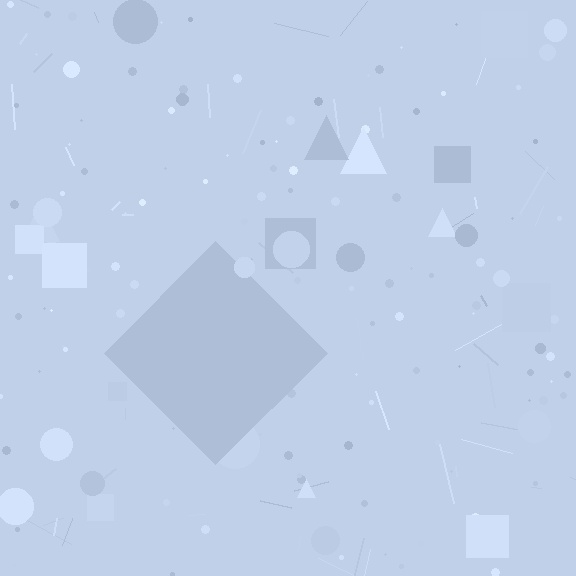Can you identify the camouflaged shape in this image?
The camouflaged shape is a diamond.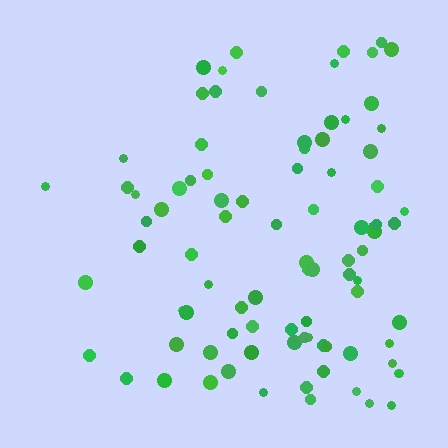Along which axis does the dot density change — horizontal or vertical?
Horizontal.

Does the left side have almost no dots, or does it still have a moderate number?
Still a moderate number, just noticeably fewer than the right.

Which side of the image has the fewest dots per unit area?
The left.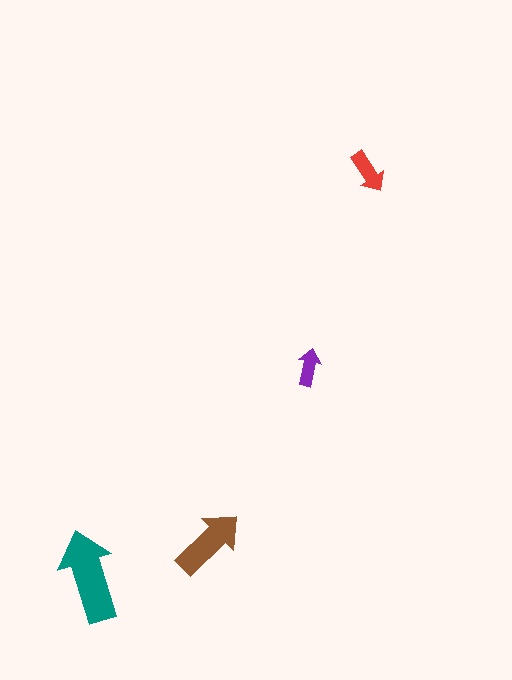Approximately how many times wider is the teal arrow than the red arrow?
About 2 times wider.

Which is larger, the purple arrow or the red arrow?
The red one.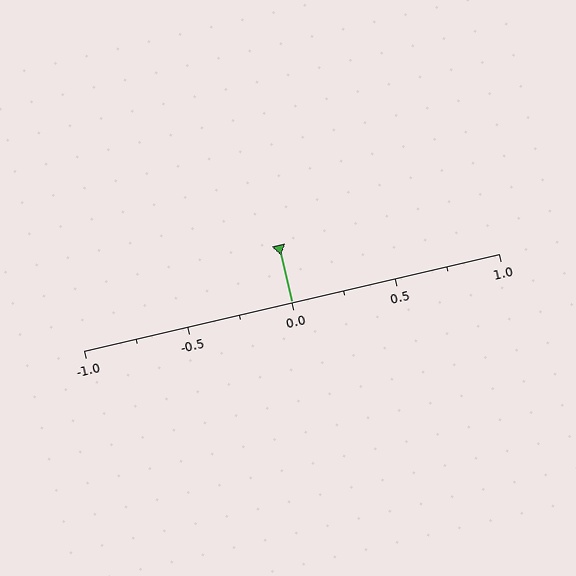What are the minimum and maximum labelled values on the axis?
The axis runs from -1.0 to 1.0.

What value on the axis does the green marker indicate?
The marker indicates approximately 0.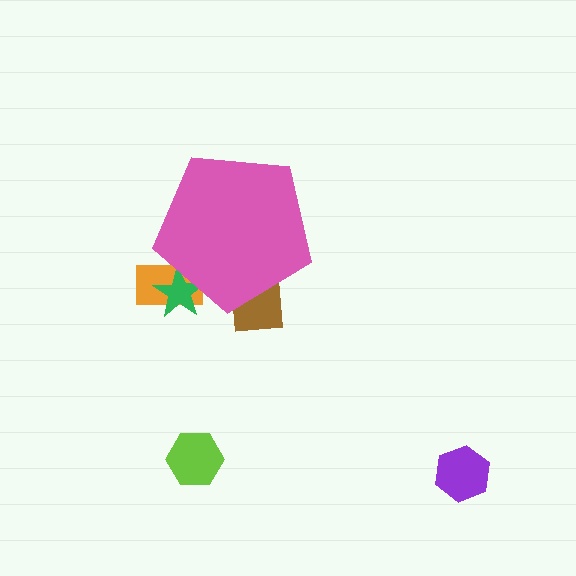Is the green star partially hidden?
Yes, the green star is partially hidden behind the pink pentagon.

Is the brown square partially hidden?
Yes, the brown square is partially hidden behind the pink pentagon.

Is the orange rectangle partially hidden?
Yes, the orange rectangle is partially hidden behind the pink pentagon.